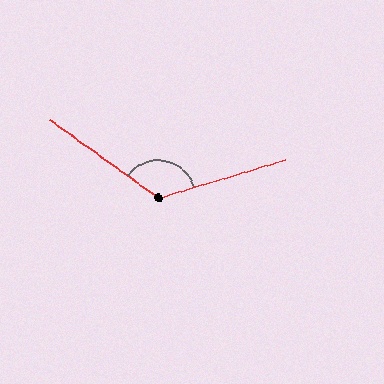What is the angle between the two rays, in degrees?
Approximately 128 degrees.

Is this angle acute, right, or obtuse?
It is obtuse.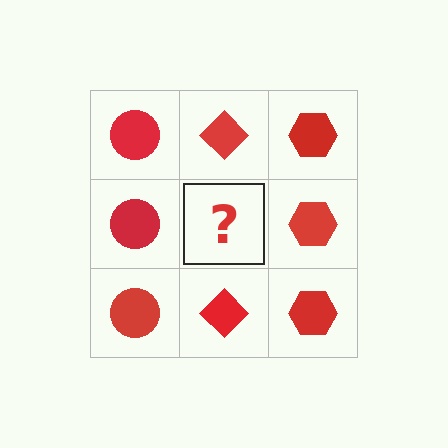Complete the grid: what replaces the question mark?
The question mark should be replaced with a red diamond.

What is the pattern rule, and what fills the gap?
The rule is that each column has a consistent shape. The gap should be filled with a red diamond.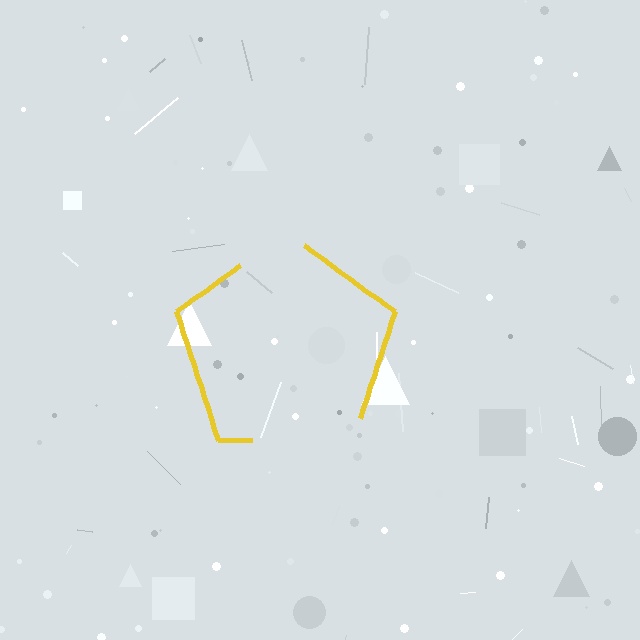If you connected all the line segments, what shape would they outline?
They would outline a pentagon.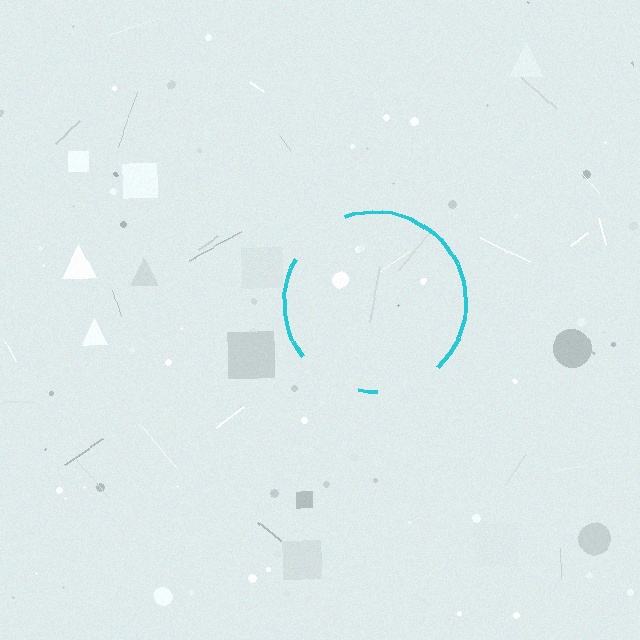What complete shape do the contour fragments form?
The contour fragments form a circle.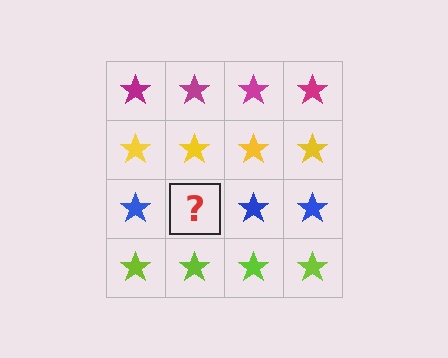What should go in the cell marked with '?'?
The missing cell should contain a blue star.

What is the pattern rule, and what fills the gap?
The rule is that each row has a consistent color. The gap should be filled with a blue star.